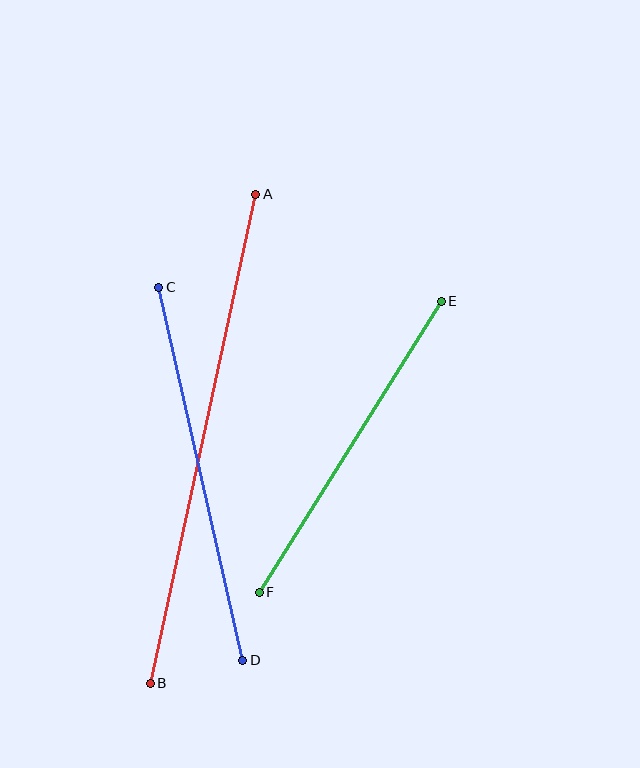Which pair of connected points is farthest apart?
Points A and B are farthest apart.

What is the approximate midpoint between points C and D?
The midpoint is at approximately (201, 474) pixels.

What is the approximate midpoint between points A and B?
The midpoint is at approximately (203, 439) pixels.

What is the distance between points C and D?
The distance is approximately 383 pixels.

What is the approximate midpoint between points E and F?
The midpoint is at approximately (350, 447) pixels.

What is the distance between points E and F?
The distance is approximately 343 pixels.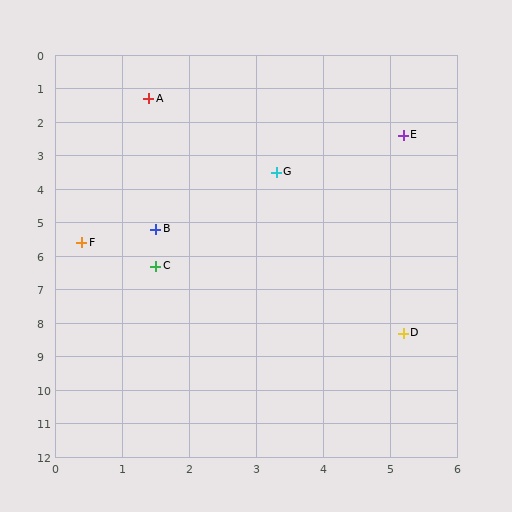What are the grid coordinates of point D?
Point D is at approximately (5.2, 8.3).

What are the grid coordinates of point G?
Point G is at approximately (3.3, 3.5).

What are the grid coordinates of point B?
Point B is at approximately (1.5, 5.2).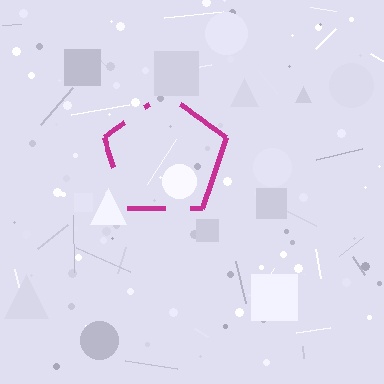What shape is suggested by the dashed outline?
The dashed outline suggests a pentagon.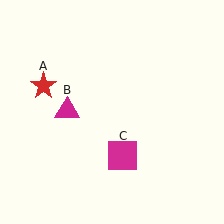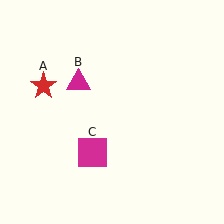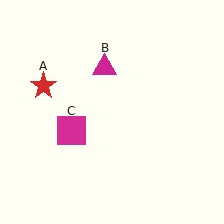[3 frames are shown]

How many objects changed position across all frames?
2 objects changed position: magenta triangle (object B), magenta square (object C).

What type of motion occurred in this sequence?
The magenta triangle (object B), magenta square (object C) rotated clockwise around the center of the scene.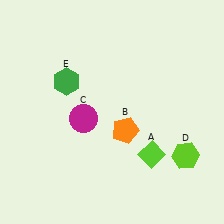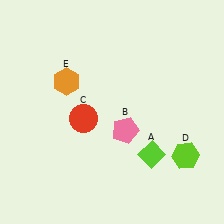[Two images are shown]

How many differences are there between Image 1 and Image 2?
There are 3 differences between the two images.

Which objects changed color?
B changed from orange to pink. C changed from magenta to red. E changed from green to orange.